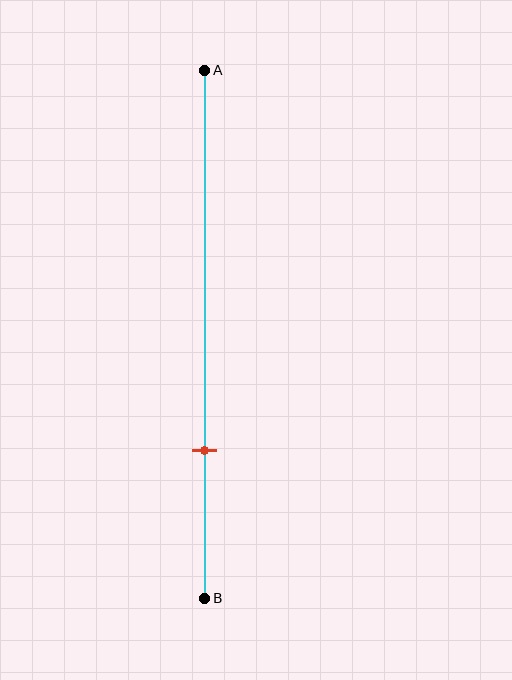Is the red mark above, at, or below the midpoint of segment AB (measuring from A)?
The red mark is below the midpoint of segment AB.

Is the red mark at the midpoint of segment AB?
No, the mark is at about 70% from A, not at the 50% midpoint.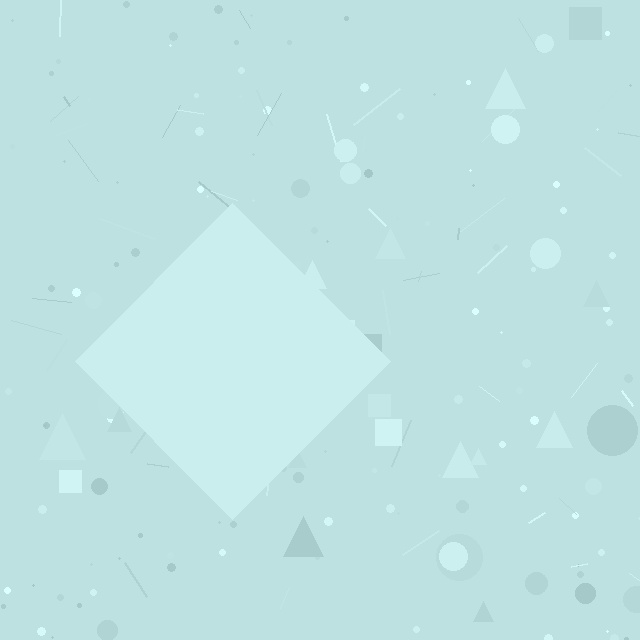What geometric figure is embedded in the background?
A diamond is embedded in the background.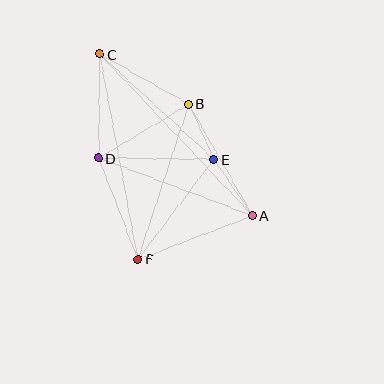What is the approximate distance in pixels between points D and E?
The distance between D and E is approximately 116 pixels.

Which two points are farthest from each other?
Points A and C are farthest from each other.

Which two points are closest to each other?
Points B and E are closest to each other.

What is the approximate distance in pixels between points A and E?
The distance between A and E is approximately 68 pixels.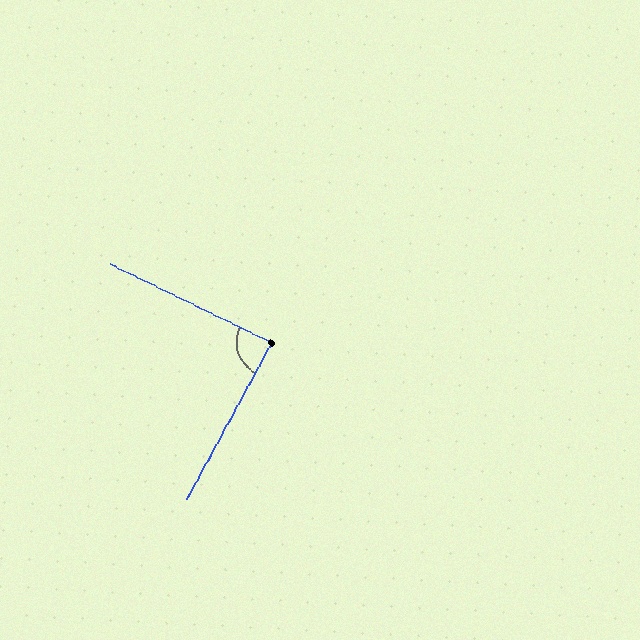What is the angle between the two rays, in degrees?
Approximately 87 degrees.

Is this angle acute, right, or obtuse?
It is approximately a right angle.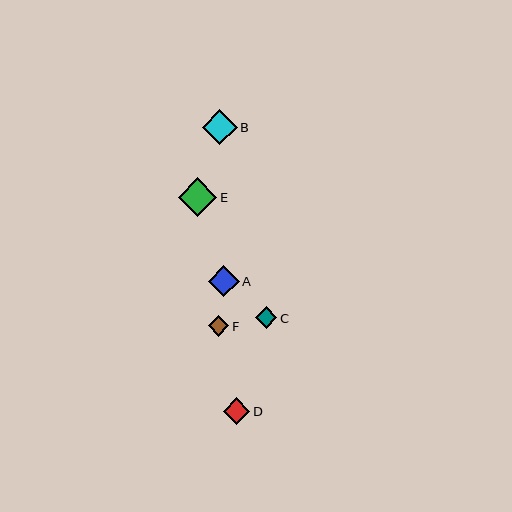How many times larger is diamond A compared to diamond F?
Diamond A is approximately 1.5 times the size of diamond F.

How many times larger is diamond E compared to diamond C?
Diamond E is approximately 1.8 times the size of diamond C.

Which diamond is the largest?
Diamond E is the largest with a size of approximately 39 pixels.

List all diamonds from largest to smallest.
From largest to smallest: E, B, A, D, C, F.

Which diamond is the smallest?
Diamond F is the smallest with a size of approximately 20 pixels.